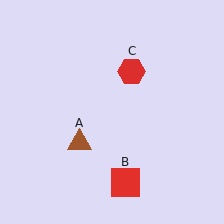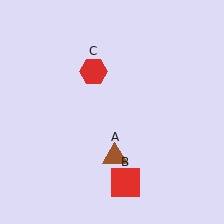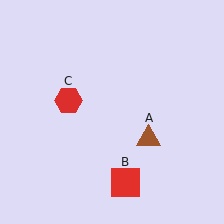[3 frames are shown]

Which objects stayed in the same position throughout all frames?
Red square (object B) remained stationary.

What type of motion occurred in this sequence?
The brown triangle (object A), red hexagon (object C) rotated counterclockwise around the center of the scene.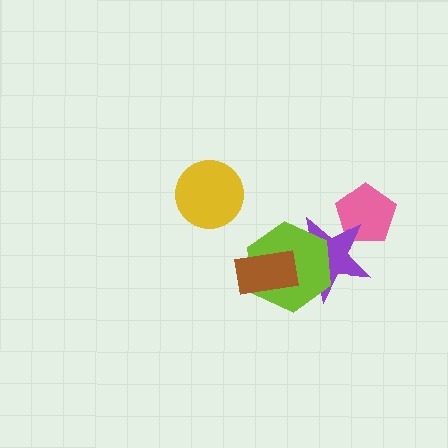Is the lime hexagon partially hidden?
Yes, it is partially covered by another shape.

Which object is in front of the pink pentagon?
The purple star is in front of the pink pentagon.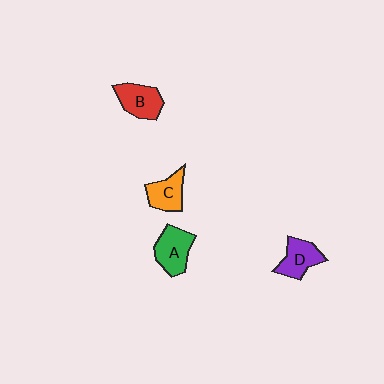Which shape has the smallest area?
Shape C (orange).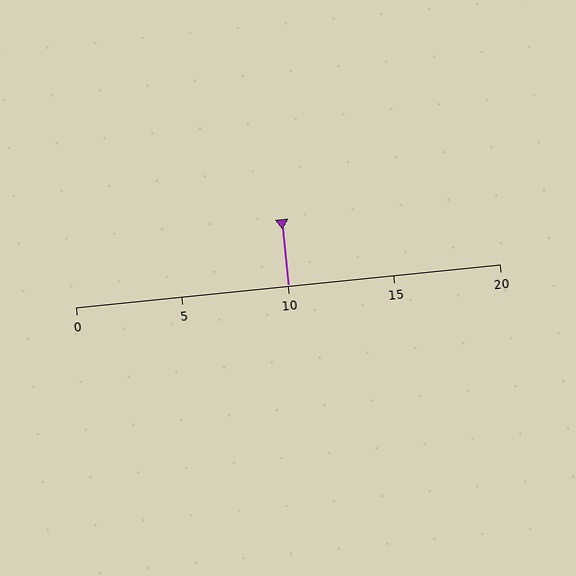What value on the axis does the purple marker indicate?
The marker indicates approximately 10.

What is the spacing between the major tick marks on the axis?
The major ticks are spaced 5 apart.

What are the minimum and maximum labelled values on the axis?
The axis runs from 0 to 20.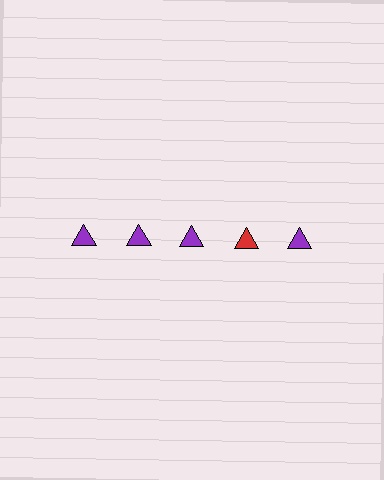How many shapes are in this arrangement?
There are 5 shapes arranged in a grid pattern.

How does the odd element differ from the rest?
It has a different color: red instead of purple.